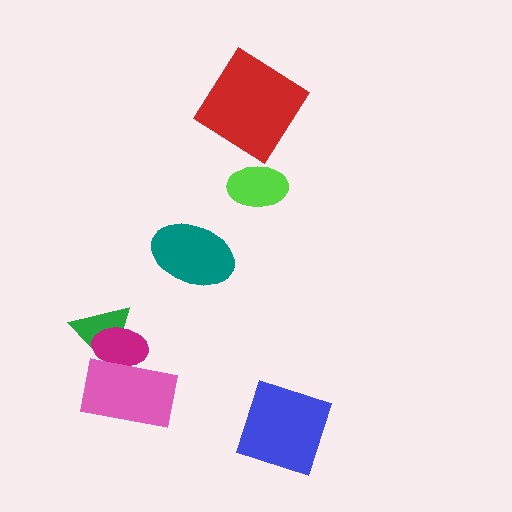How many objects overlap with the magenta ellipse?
2 objects overlap with the magenta ellipse.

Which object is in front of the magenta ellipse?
The pink rectangle is in front of the magenta ellipse.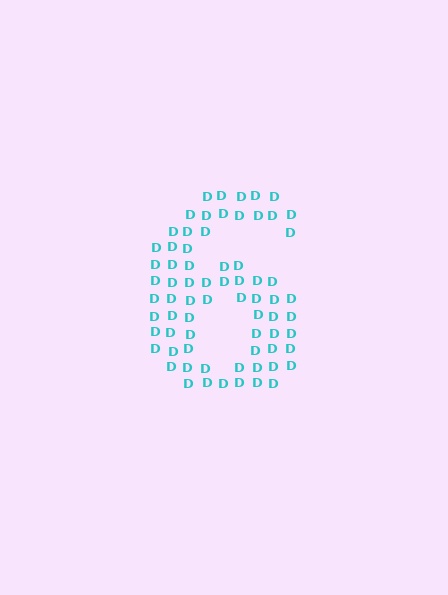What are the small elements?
The small elements are letter D's.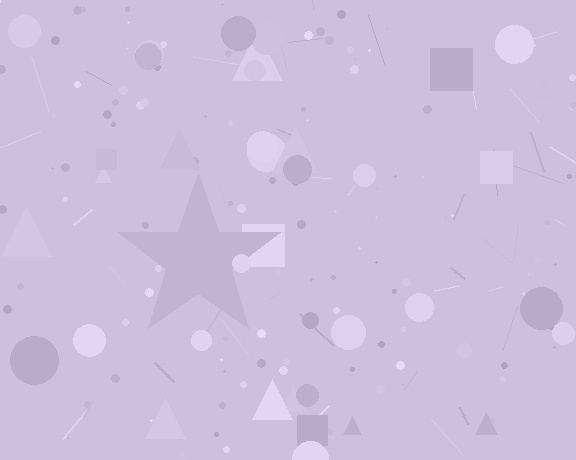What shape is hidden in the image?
A star is hidden in the image.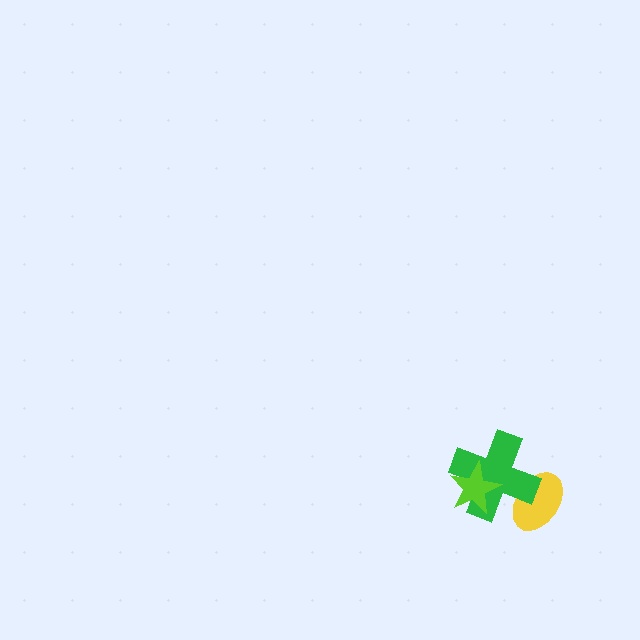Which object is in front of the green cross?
The lime star is in front of the green cross.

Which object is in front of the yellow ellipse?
The green cross is in front of the yellow ellipse.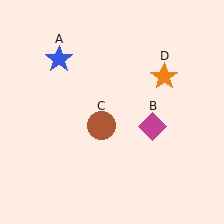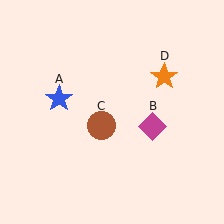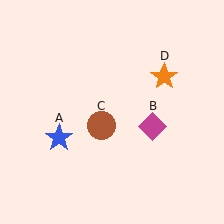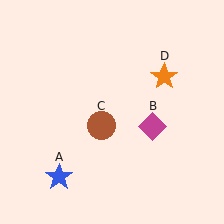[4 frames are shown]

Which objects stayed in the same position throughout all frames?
Magenta diamond (object B) and brown circle (object C) and orange star (object D) remained stationary.